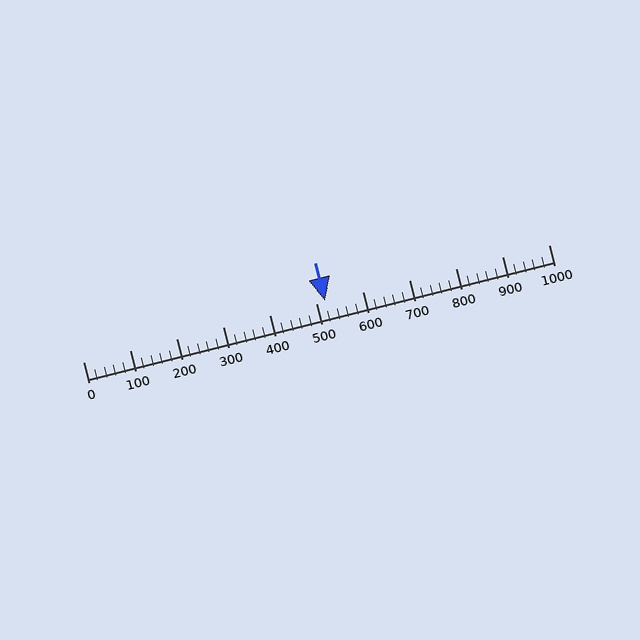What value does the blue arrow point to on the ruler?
The blue arrow points to approximately 520.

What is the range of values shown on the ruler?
The ruler shows values from 0 to 1000.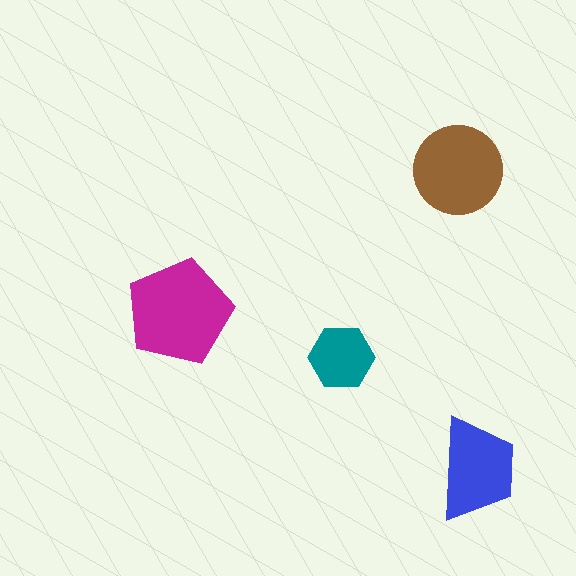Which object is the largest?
The magenta pentagon.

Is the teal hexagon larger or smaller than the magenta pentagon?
Smaller.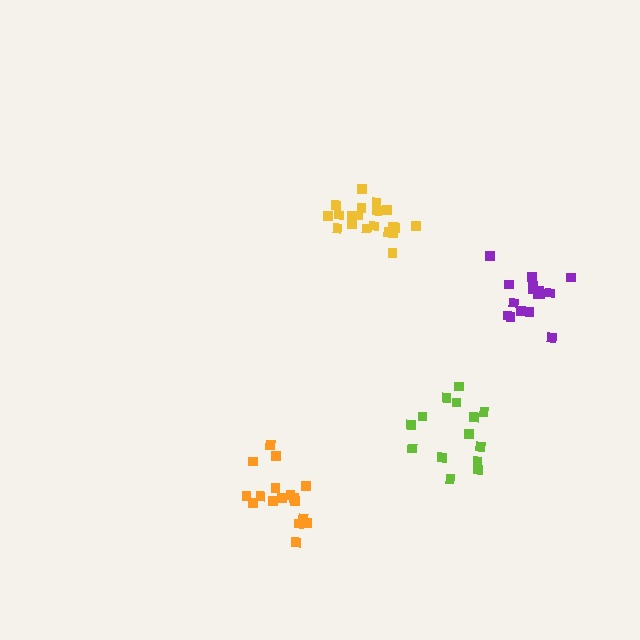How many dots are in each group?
Group 1: 14 dots, Group 2: 20 dots, Group 3: 16 dots, Group 4: 17 dots (67 total).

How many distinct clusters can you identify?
There are 4 distinct clusters.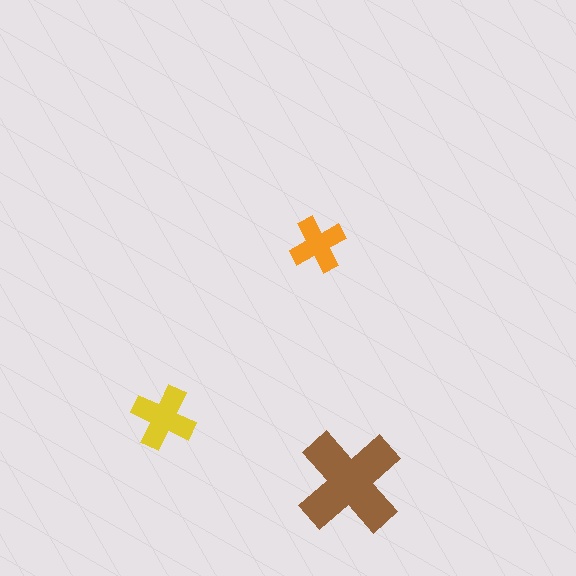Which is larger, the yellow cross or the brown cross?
The brown one.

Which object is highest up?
The orange cross is topmost.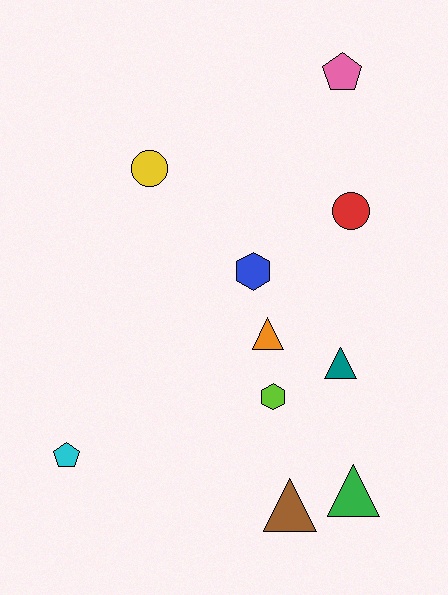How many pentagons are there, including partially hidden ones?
There are 2 pentagons.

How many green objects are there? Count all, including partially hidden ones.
There is 1 green object.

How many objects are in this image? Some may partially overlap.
There are 10 objects.